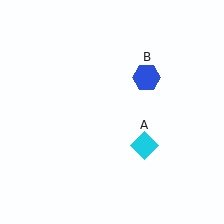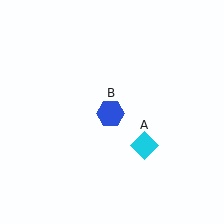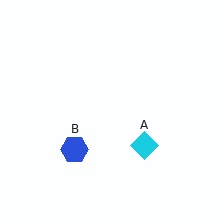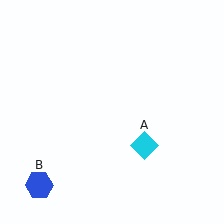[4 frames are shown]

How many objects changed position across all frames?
1 object changed position: blue hexagon (object B).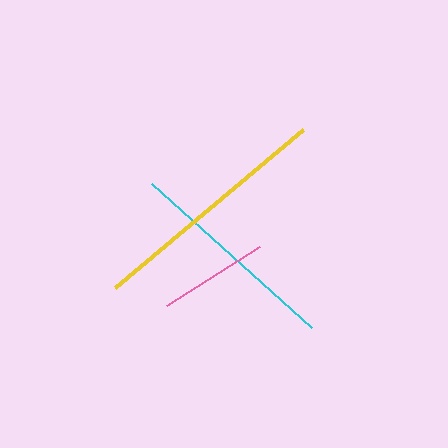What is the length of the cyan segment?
The cyan segment is approximately 216 pixels long.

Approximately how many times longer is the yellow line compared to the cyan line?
The yellow line is approximately 1.1 times the length of the cyan line.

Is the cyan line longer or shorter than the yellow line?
The yellow line is longer than the cyan line.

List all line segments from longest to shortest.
From longest to shortest: yellow, cyan, pink.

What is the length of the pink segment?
The pink segment is approximately 110 pixels long.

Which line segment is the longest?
The yellow line is the longest at approximately 245 pixels.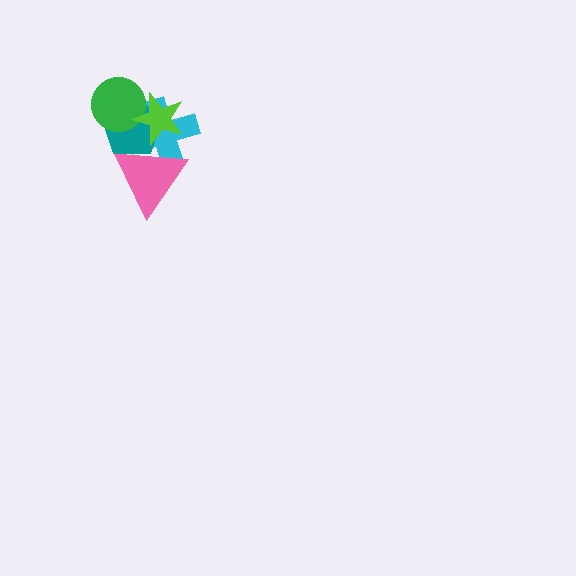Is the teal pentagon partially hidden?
Yes, it is partially covered by another shape.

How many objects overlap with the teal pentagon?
4 objects overlap with the teal pentagon.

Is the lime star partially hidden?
Yes, it is partially covered by another shape.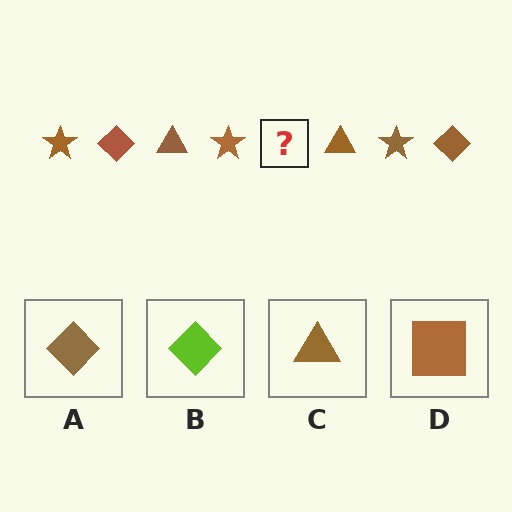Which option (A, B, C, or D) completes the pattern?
A.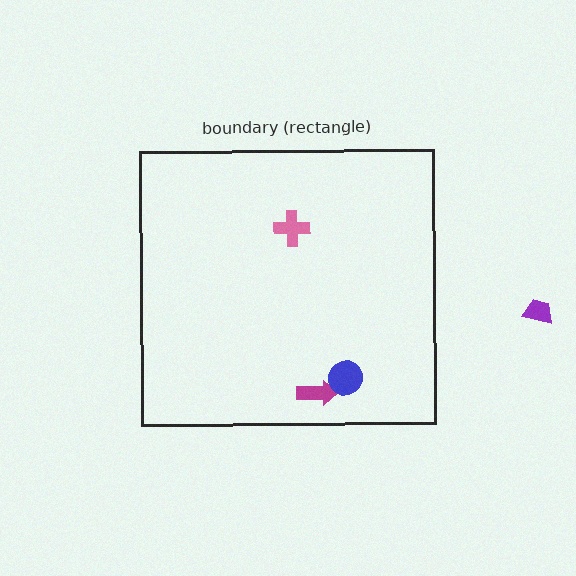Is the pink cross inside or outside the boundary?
Inside.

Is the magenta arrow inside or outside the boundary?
Inside.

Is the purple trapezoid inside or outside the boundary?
Outside.